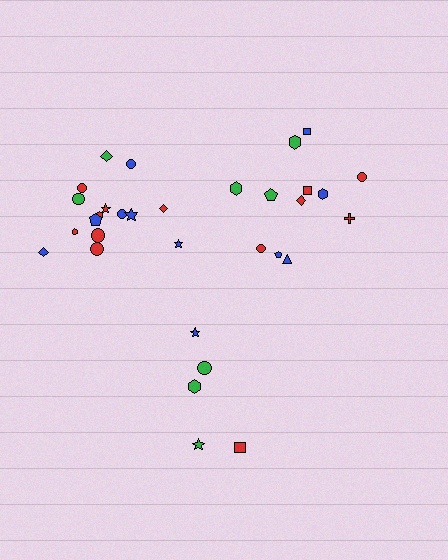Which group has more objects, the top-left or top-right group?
The top-left group.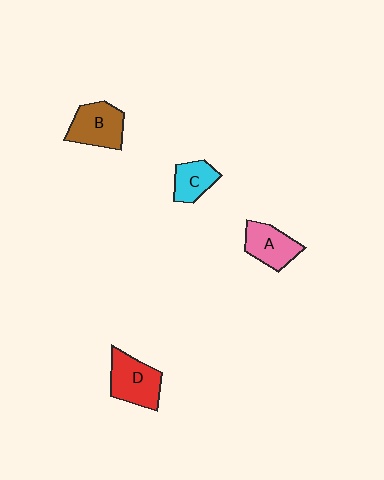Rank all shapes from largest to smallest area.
From largest to smallest: D (red), B (brown), A (pink), C (cyan).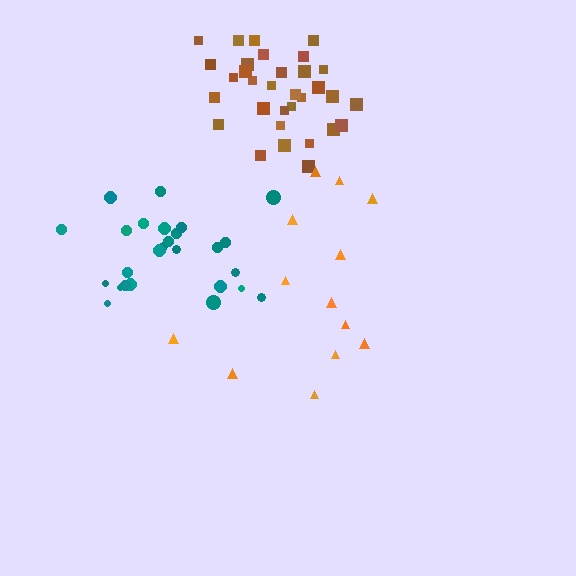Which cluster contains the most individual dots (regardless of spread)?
Brown (32).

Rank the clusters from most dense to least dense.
brown, teal, orange.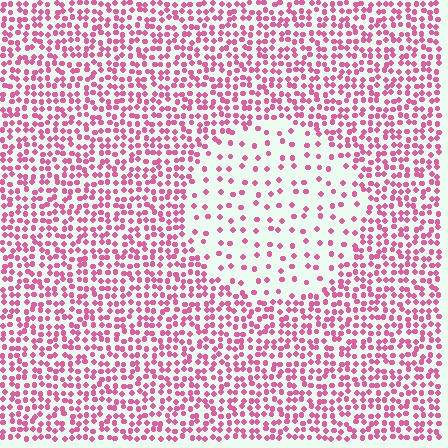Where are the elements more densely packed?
The elements are more densely packed outside the circle boundary.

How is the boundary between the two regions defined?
The boundary is defined by a change in element density (approximately 2.8x ratio). All elements are the same color, size, and shape.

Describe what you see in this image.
The image contains small pink elements arranged at two different densities. A circle-shaped region is visible where the elements are less densely packed than the surrounding area.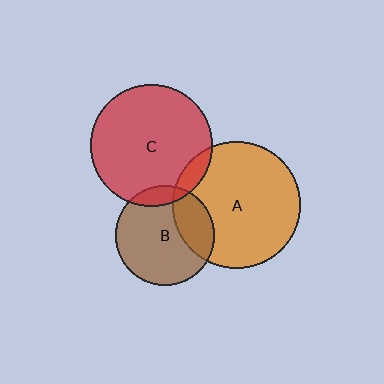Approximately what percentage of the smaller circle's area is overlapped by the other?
Approximately 10%.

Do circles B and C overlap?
Yes.